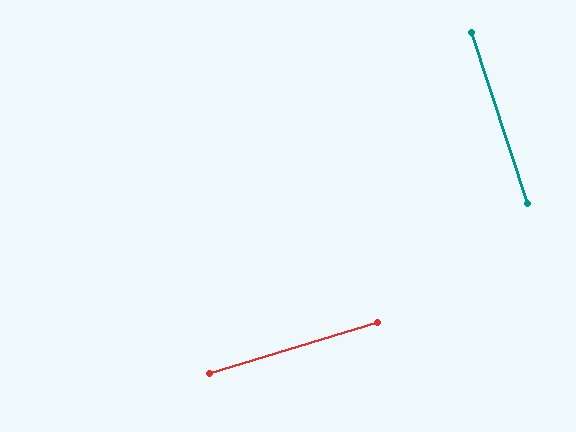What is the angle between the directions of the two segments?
Approximately 89 degrees.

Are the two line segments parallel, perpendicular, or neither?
Perpendicular — they meet at approximately 89°.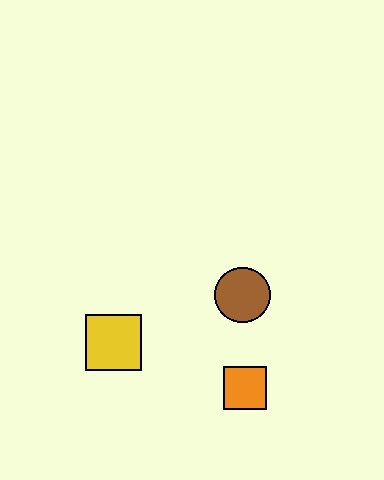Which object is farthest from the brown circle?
The yellow square is farthest from the brown circle.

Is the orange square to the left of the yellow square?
No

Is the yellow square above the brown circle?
No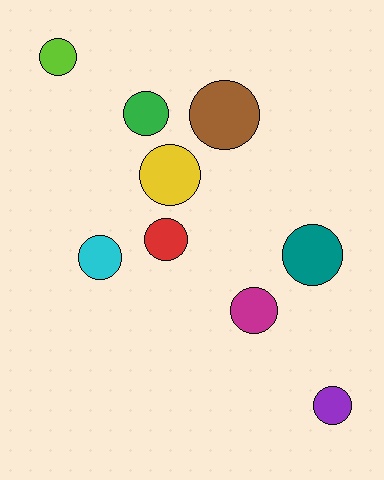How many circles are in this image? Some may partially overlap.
There are 9 circles.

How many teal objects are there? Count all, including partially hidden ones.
There is 1 teal object.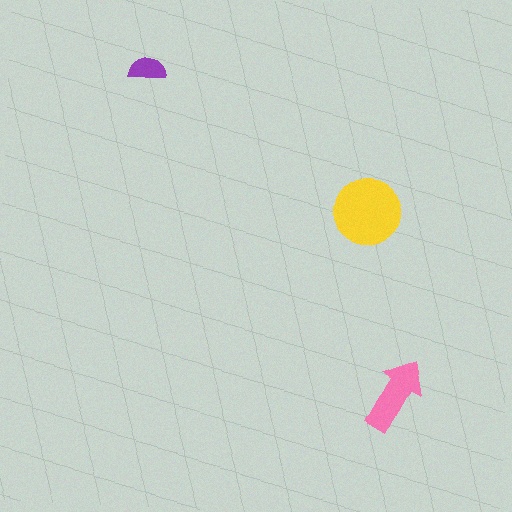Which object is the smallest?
The purple semicircle.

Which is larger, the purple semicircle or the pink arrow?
The pink arrow.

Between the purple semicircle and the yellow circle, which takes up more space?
The yellow circle.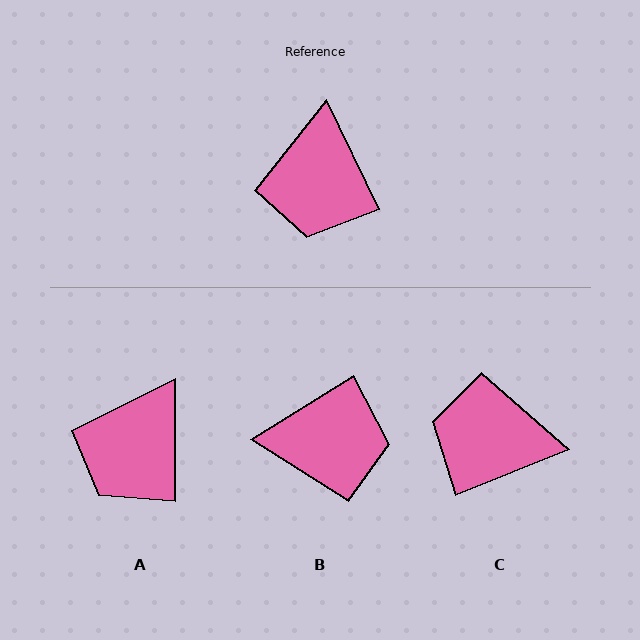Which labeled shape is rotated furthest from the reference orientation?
B, about 96 degrees away.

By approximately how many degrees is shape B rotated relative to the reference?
Approximately 96 degrees counter-clockwise.